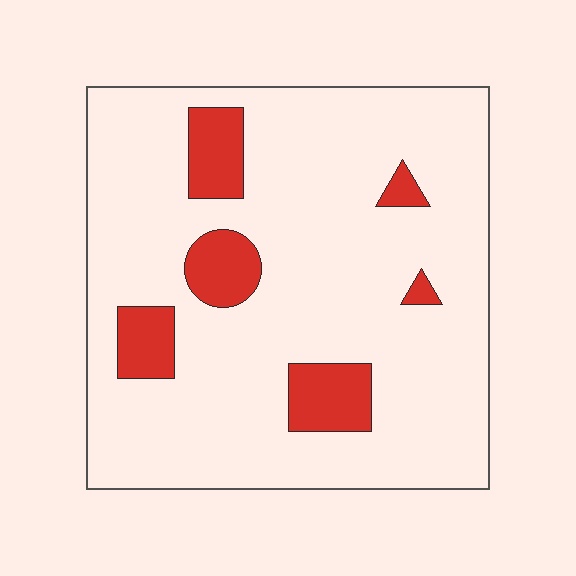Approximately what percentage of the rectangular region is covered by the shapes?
Approximately 15%.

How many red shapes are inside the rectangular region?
6.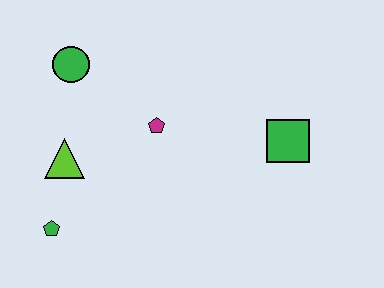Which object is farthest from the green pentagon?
The green square is farthest from the green pentagon.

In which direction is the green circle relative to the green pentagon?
The green circle is above the green pentagon.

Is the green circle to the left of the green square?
Yes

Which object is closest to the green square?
The magenta pentagon is closest to the green square.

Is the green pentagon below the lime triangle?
Yes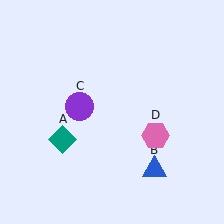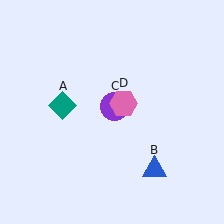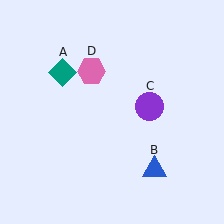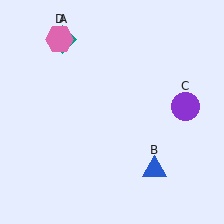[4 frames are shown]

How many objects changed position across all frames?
3 objects changed position: teal diamond (object A), purple circle (object C), pink hexagon (object D).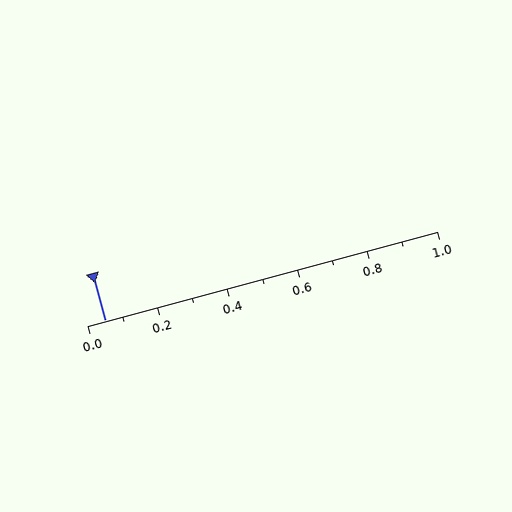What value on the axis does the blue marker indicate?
The marker indicates approximately 0.05.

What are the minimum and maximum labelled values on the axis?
The axis runs from 0.0 to 1.0.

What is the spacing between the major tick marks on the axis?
The major ticks are spaced 0.2 apart.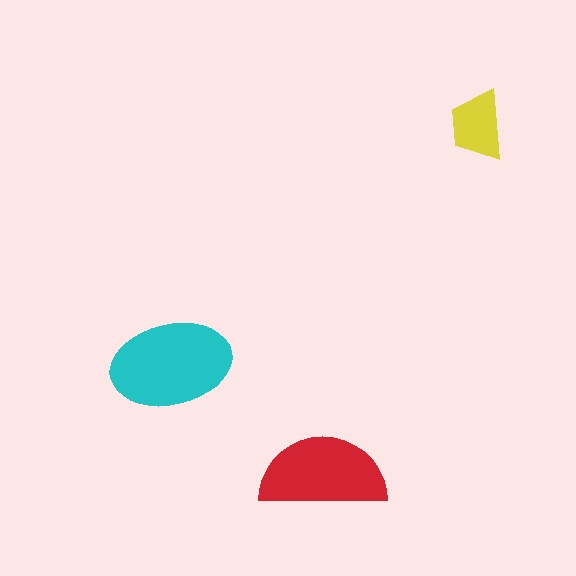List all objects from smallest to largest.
The yellow trapezoid, the red semicircle, the cyan ellipse.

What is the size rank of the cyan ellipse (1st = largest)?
1st.